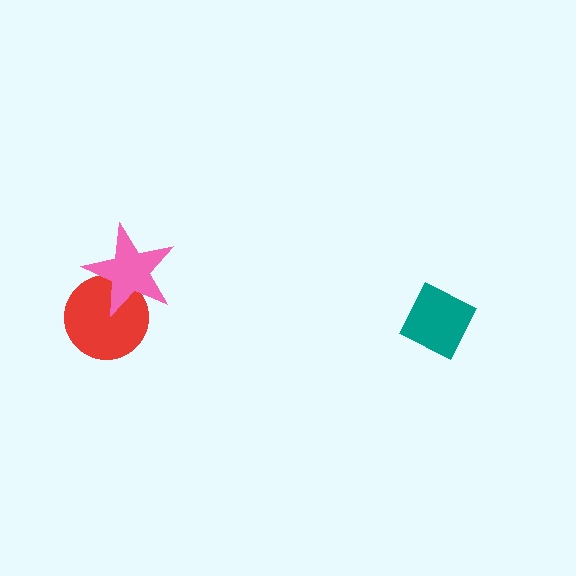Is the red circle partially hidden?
Yes, it is partially covered by another shape.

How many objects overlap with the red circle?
1 object overlaps with the red circle.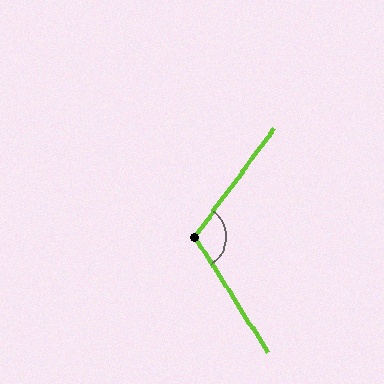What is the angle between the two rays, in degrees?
Approximately 111 degrees.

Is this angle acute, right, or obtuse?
It is obtuse.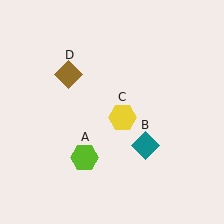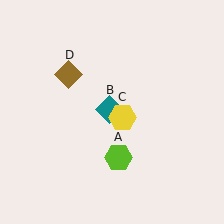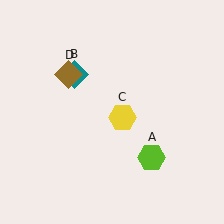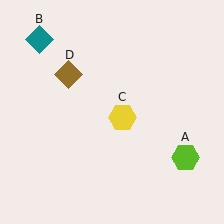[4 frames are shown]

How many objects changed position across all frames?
2 objects changed position: lime hexagon (object A), teal diamond (object B).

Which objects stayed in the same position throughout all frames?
Yellow hexagon (object C) and brown diamond (object D) remained stationary.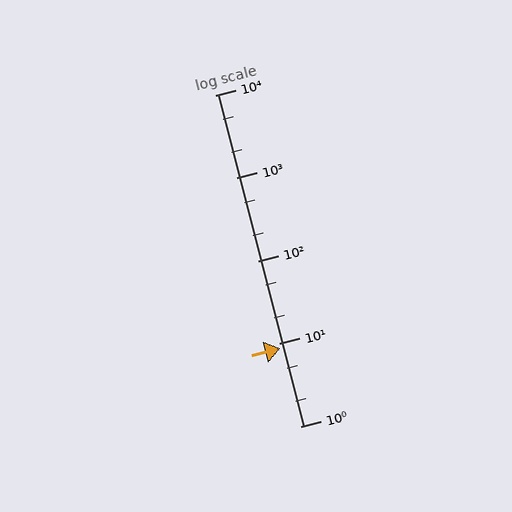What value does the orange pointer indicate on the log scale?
The pointer indicates approximately 8.7.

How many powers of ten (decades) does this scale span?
The scale spans 4 decades, from 1 to 10000.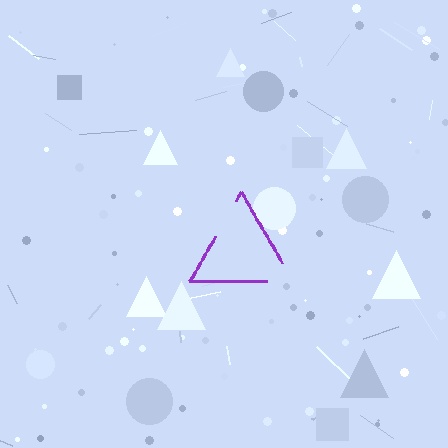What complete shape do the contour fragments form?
The contour fragments form a triangle.